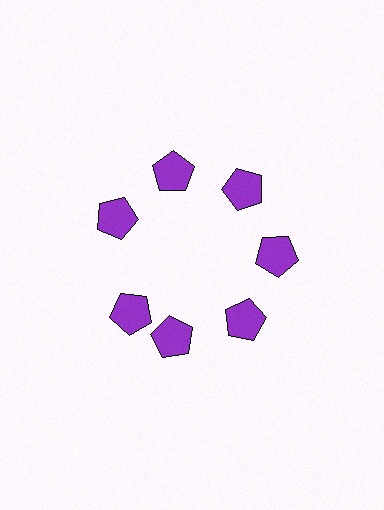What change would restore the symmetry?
The symmetry would be restored by rotating it back into even spacing with its neighbors so that all 7 pentagons sit at equal angles and equal distance from the center.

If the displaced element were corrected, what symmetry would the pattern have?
It would have 7-fold rotational symmetry — the pattern would map onto itself every 51 degrees.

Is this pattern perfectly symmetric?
No. The 7 purple pentagons are arranged in a ring, but one element near the 8 o'clock position is rotated out of alignment along the ring, breaking the 7-fold rotational symmetry.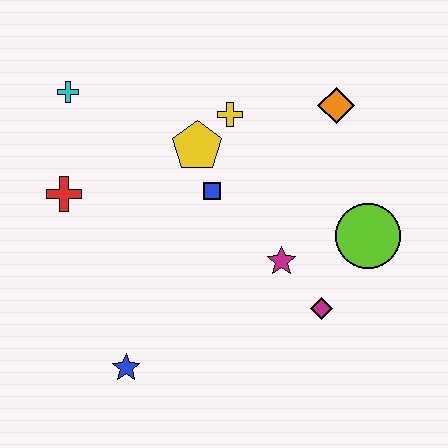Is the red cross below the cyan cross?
Yes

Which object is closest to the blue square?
The yellow pentagon is closest to the blue square.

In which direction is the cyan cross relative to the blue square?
The cyan cross is to the left of the blue square.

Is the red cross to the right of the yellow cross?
No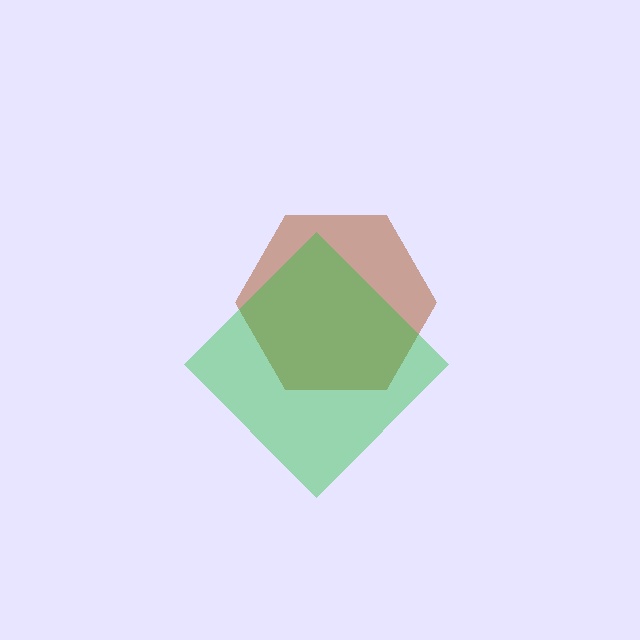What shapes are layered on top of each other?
The layered shapes are: a brown hexagon, a green diamond.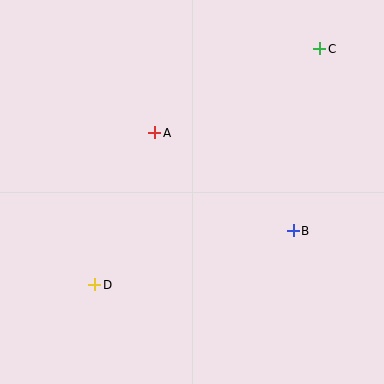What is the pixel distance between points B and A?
The distance between B and A is 170 pixels.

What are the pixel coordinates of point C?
Point C is at (320, 49).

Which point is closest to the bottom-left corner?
Point D is closest to the bottom-left corner.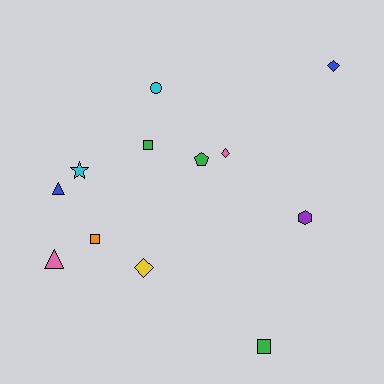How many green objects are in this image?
There are 3 green objects.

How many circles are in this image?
There is 1 circle.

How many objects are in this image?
There are 12 objects.